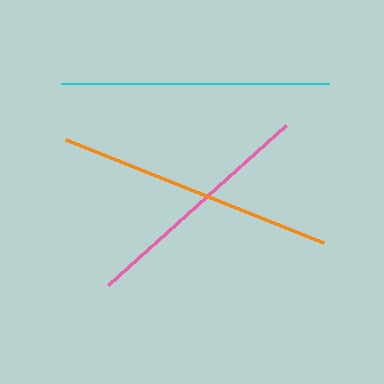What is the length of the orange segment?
The orange segment is approximately 279 pixels long.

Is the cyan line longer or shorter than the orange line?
The orange line is longer than the cyan line.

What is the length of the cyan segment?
The cyan segment is approximately 268 pixels long.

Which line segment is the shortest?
The pink line is the shortest at approximately 239 pixels.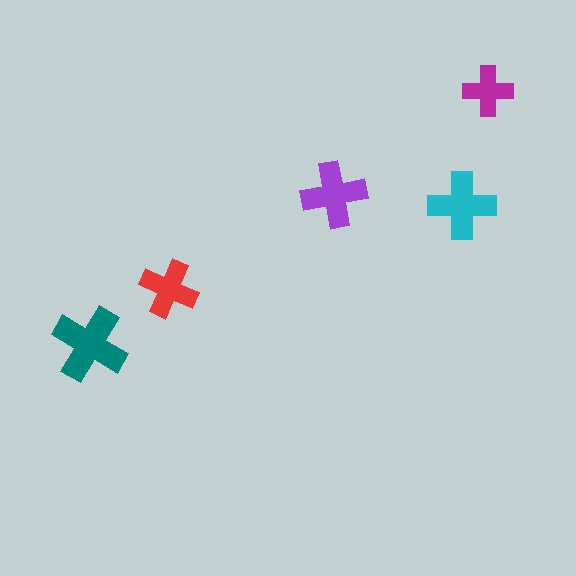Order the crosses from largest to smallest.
the teal one, the cyan one, the purple one, the red one, the magenta one.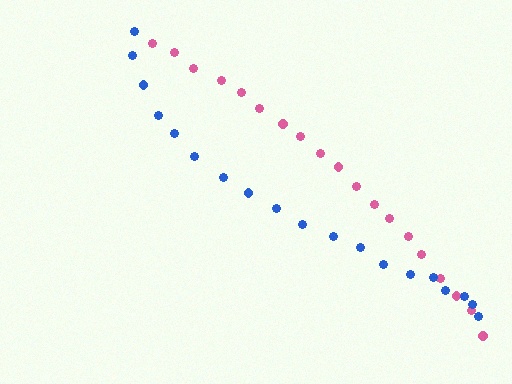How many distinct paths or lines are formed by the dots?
There are 2 distinct paths.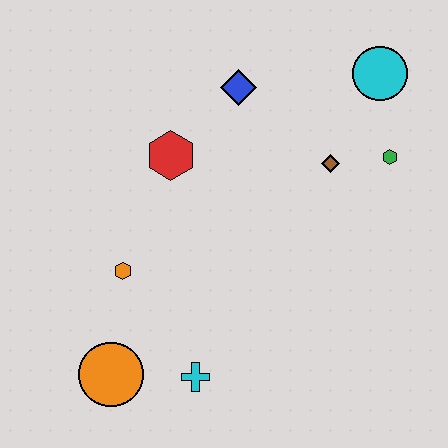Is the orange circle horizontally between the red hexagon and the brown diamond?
No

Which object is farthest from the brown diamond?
The orange circle is farthest from the brown diamond.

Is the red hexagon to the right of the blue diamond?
No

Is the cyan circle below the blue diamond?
No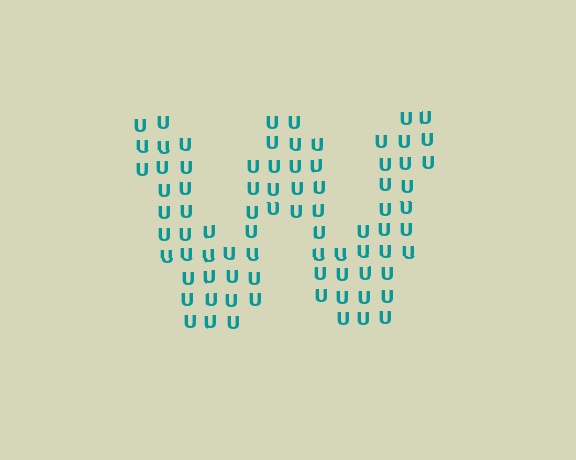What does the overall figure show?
The overall figure shows the letter W.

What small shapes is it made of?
It is made of small letter U's.